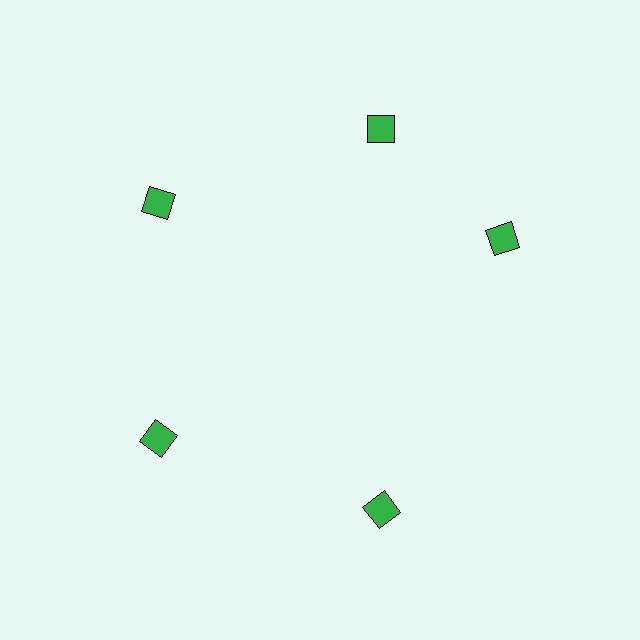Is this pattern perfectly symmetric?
No. The 5 green diamonds are arranged in a ring, but one element near the 3 o'clock position is rotated out of alignment along the ring, breaking the 5-fold rotational symmetry.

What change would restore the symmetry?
The symmetry would be restored by rotating it back into even spacing with its neighbors so that all 5 diamonds sit at equal angles and equal distance from the center.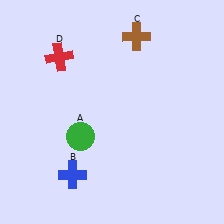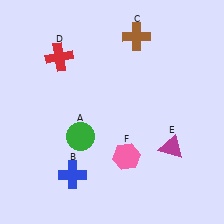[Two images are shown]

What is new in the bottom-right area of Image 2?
A pink hexagon (F) was added in the bottom-right area of Image 2.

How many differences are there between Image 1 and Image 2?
There are 2 differences between the two images.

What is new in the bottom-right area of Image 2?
A magenta triangle (E) was added in the bottom-right area of Image 2.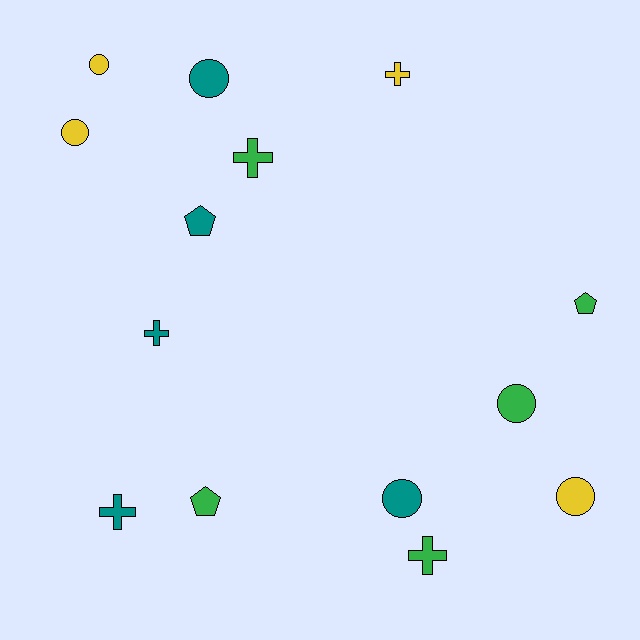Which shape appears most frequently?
Circle, with 6 objects.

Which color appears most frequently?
Green, with 5 objects.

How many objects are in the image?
There are 14 objects.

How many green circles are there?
There is 1 green circle.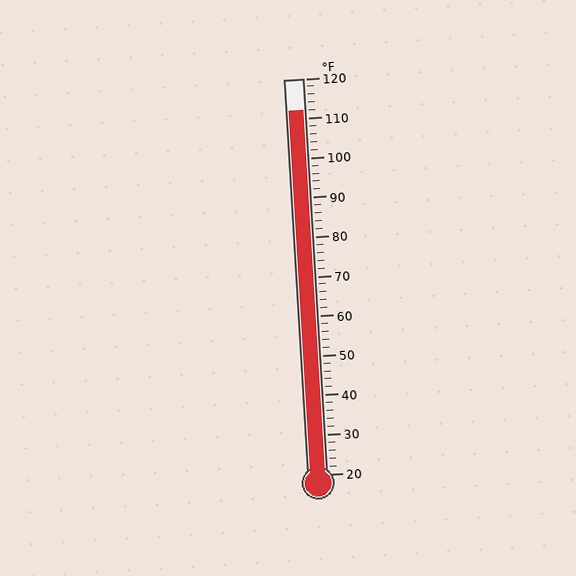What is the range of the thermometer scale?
The thermometer scale ranges from 20°F to 120°F.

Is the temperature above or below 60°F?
The temperature is above 60°F.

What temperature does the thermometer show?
The thermometer shows approximately 112°F.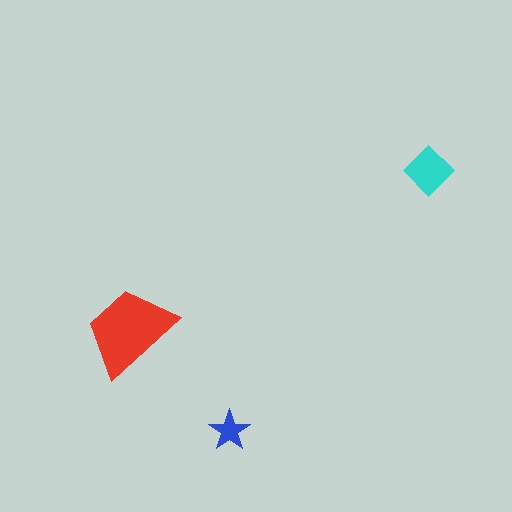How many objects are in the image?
There are 3 objects in the image.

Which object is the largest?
The red trapezoid.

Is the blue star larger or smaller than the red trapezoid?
Smaller.